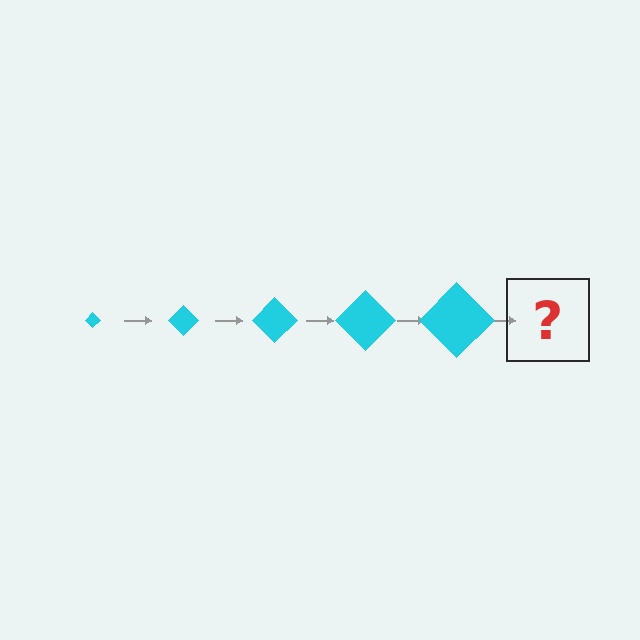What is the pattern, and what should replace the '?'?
The pattern is that the diamond gets progressively larger each step. The '?' should be a cyan diamond, larger than the previous one.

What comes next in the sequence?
The next element should be a cyan diamond, larger than the previous one.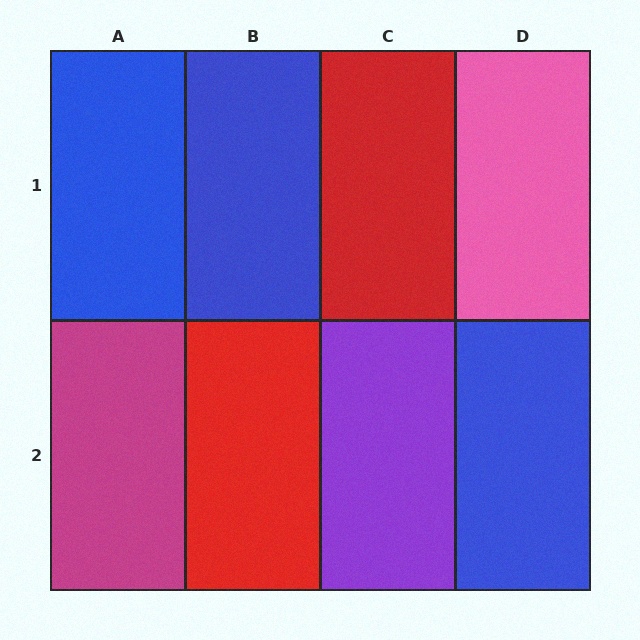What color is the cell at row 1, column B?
Blue.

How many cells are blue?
3 cells are blue.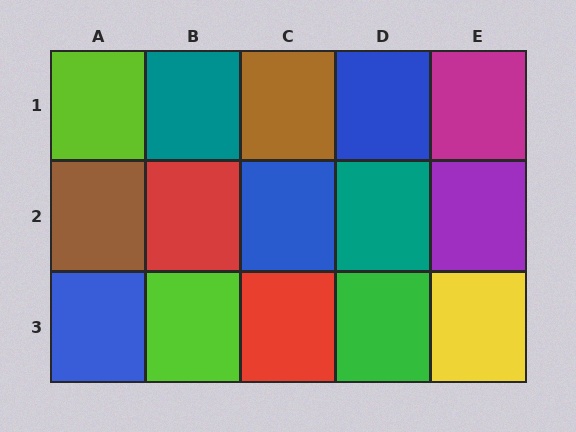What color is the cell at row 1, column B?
Teal.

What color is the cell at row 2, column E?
Purple.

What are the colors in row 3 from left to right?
Blue, lime, red, green, yellow.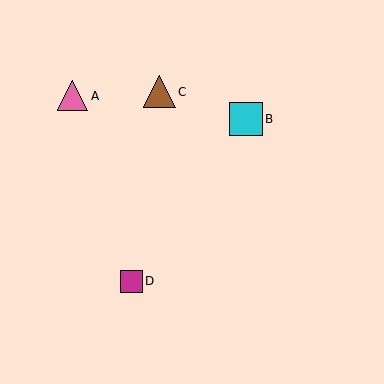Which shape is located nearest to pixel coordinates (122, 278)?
The magenta square (labeled D) at (131, 281) is nearest to that location.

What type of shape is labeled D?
Shape D is a magenta square.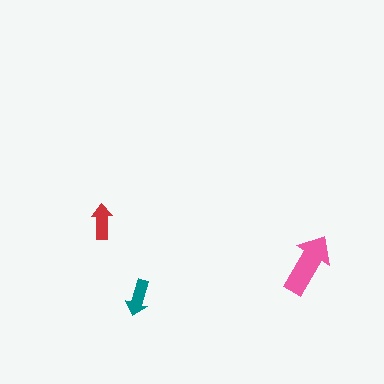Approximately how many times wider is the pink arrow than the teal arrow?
About 1.5 times wider.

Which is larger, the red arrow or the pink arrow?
The pink one.